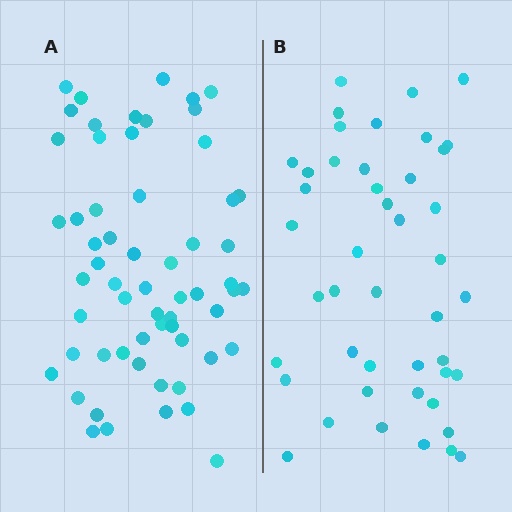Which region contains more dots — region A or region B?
Region A (the left region) has more dots.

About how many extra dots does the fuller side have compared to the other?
Region A has approximately 15 more dots than region B.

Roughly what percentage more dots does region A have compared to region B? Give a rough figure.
About 35% more.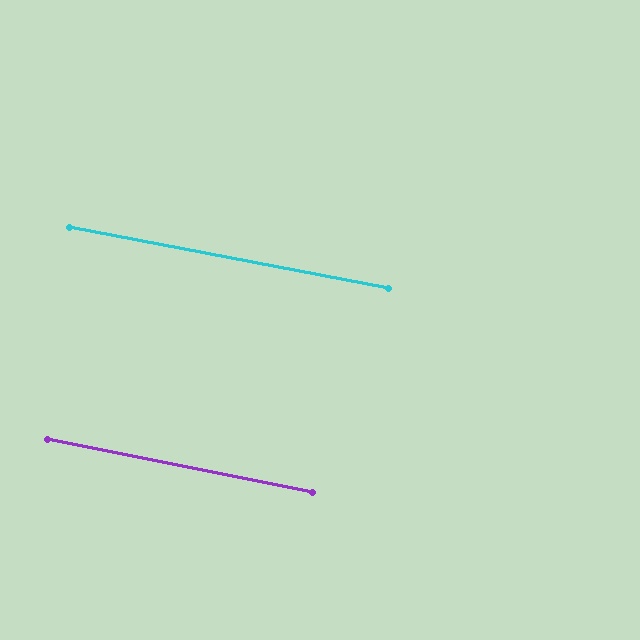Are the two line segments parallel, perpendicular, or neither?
Parallel — their directions differ by only 0.5°.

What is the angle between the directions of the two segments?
Approximately 1 degree.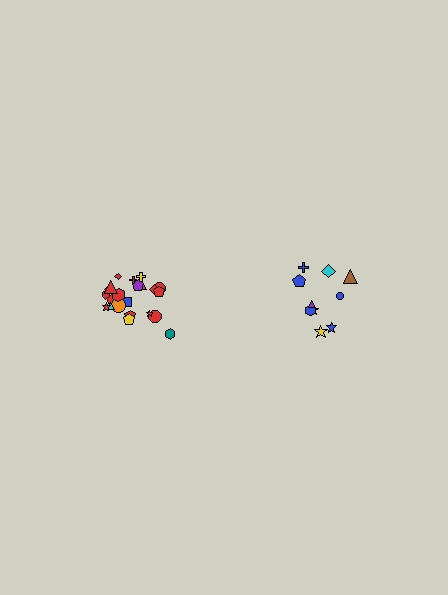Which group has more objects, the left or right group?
The left group.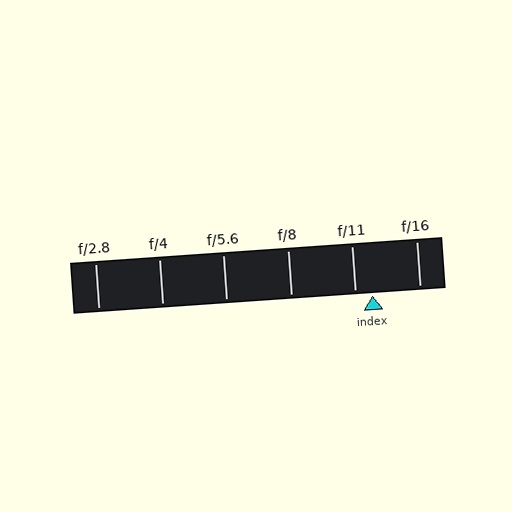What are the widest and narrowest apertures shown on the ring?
The widest aperture shown is f/2.8 and the narrowest is f/16.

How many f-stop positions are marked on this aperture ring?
There are 6 f-stop positions marked.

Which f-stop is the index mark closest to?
The index mark is closest to f/11.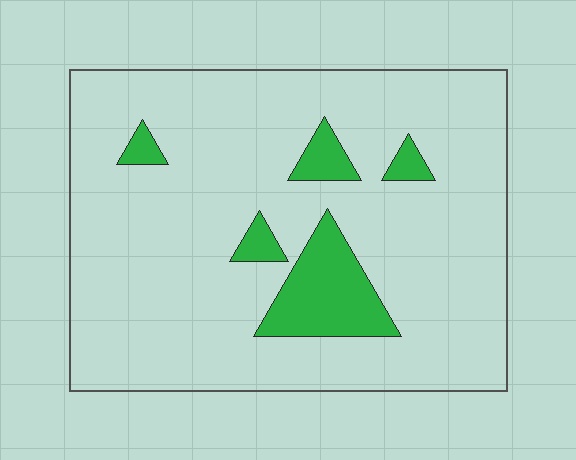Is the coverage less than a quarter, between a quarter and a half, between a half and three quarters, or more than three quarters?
Less than a quarter.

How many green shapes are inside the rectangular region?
5.